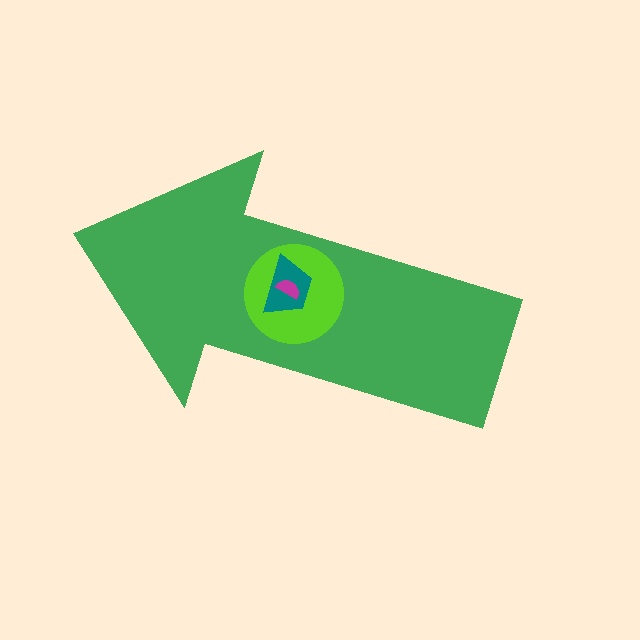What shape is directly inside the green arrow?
The lime circle.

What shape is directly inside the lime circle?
The teal trapezoid.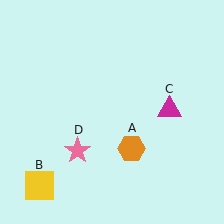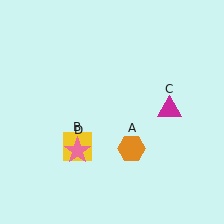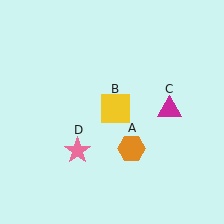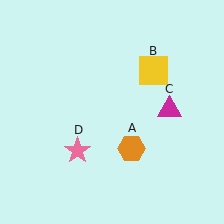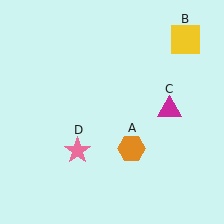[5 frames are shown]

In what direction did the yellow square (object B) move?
The yellow square (object B) moved up and to the right.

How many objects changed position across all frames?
1 object changed position: yellow square (object B).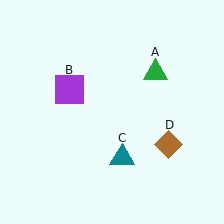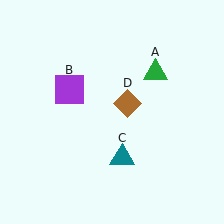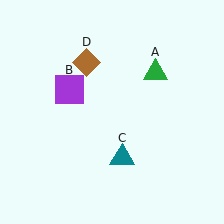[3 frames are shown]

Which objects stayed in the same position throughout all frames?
Green triangle (object A) and purple square (object B) and teal triangle (object C) remained stationary.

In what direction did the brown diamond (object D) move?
The brown diamond (object D) moved up and to the left.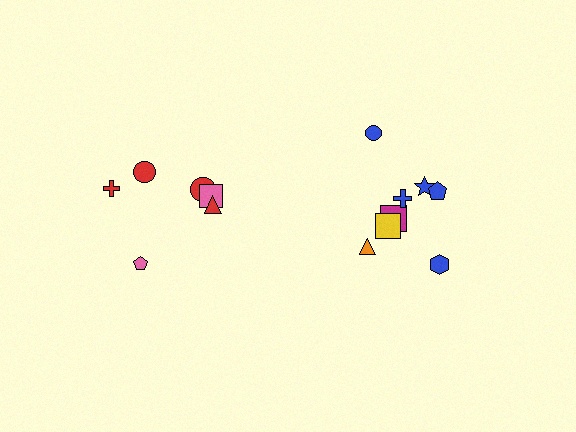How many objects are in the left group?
There are 6 objects.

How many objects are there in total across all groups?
There are 14 objects.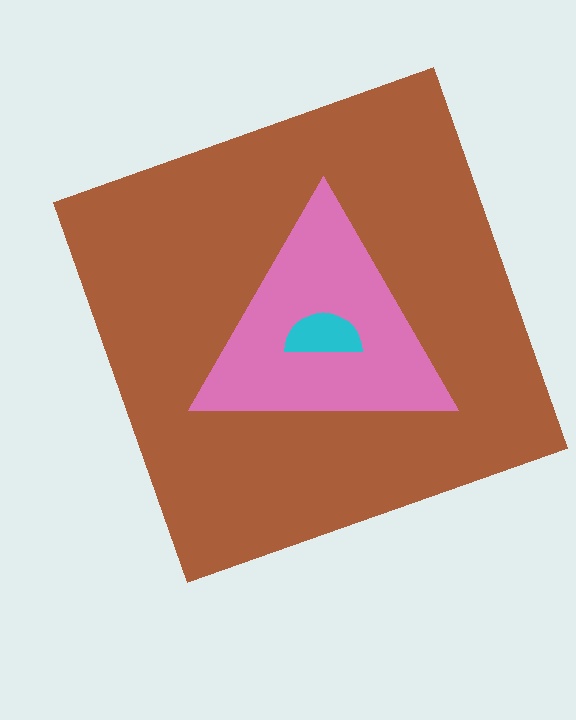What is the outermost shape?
The brown square.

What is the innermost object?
The cyan semicircle.